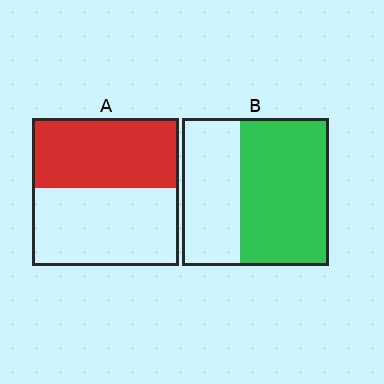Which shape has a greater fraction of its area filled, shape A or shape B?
Shape B.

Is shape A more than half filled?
Roughly half.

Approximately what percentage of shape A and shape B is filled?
A is approximately 45% and B is approximately 60%.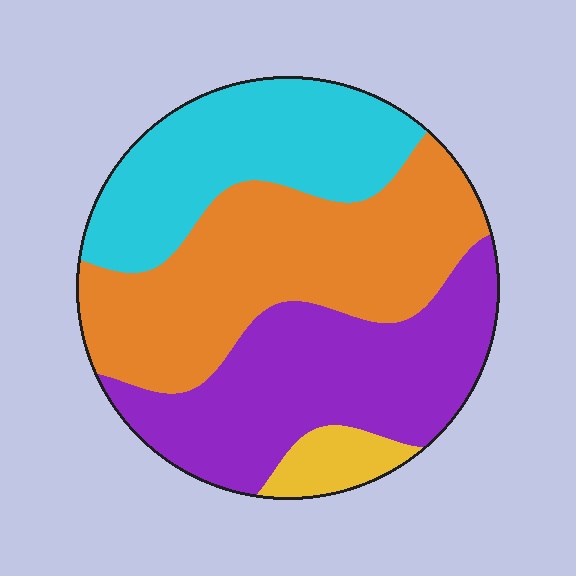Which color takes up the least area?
Yellow, at roughly 5%.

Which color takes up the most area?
Orange, at roughly 35%.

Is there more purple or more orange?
Orange.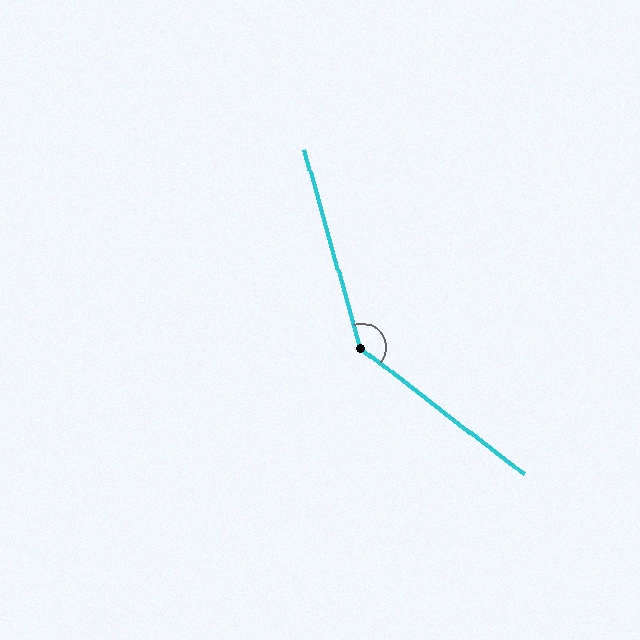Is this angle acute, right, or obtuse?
It is obtuse.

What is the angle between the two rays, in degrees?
Approximately 144 degrees.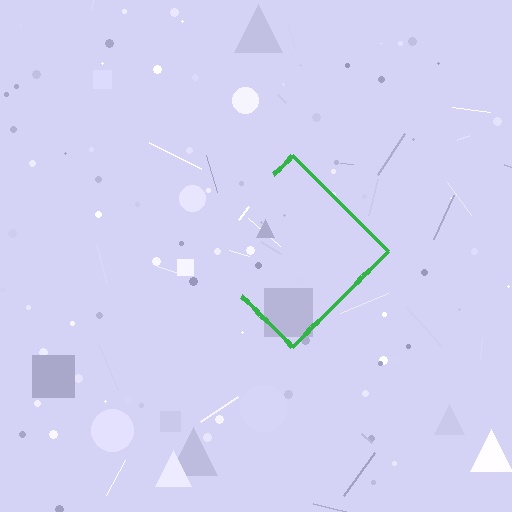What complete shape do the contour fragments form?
The contour fragments form a diamond.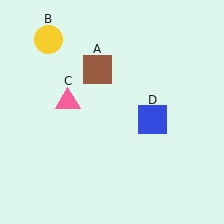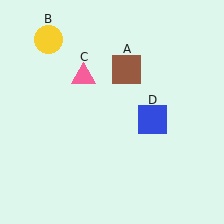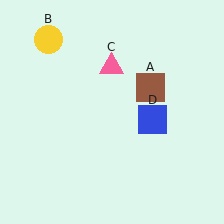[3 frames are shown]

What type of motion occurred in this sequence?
The brown square (object A), pink triangle (object C) rotated clockwise around the center of the scene.